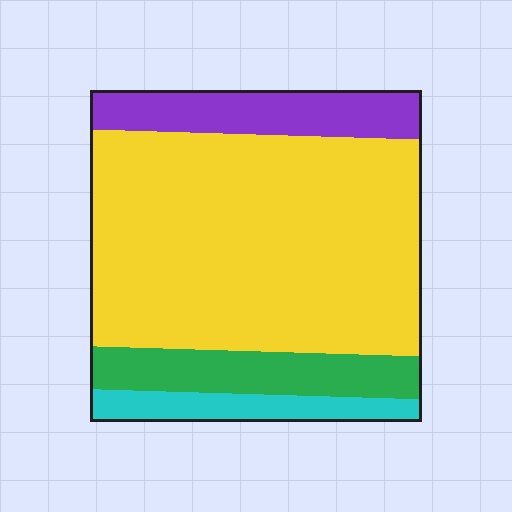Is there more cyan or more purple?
Purple.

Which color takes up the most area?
Yellow, at roughly 65%.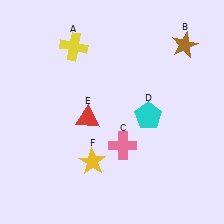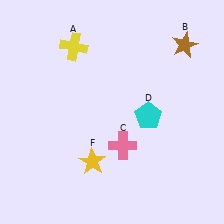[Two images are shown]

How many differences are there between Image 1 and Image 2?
There is 1 difference between the two images.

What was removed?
The red triangle (E) was removed in Image 2.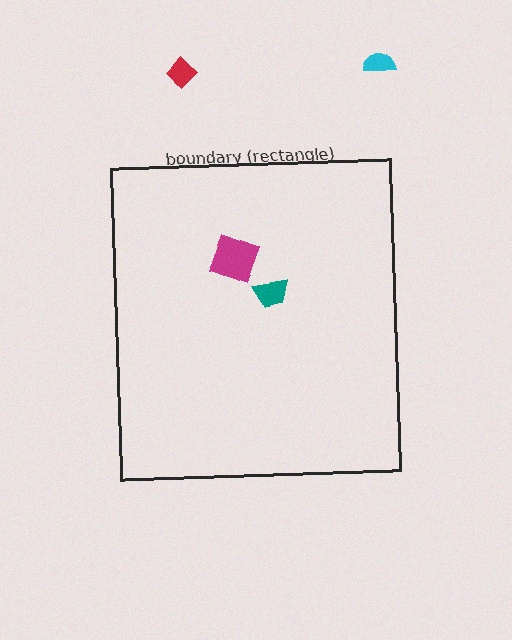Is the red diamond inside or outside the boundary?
Outside.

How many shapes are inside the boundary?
2 inside, 2 outside.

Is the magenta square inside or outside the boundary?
Inside.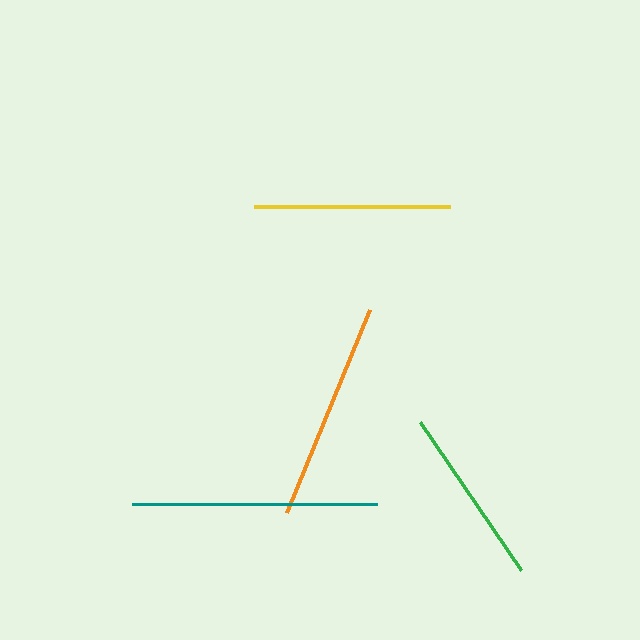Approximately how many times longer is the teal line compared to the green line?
The teal line is approximately 1.4 times the length of the green line.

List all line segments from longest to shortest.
From longest to shortest: teal, orange, yellow, green.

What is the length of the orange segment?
The orange segment is approximately 219 pixels long.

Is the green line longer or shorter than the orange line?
The orange line is longer than the green line.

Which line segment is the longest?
The teal line is the longest at approximately 245 pixels.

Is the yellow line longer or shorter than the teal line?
The teal line is longer than the yellow line.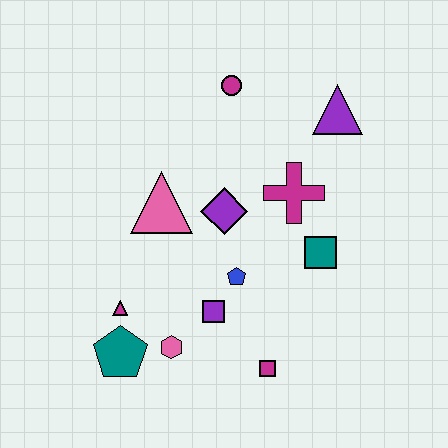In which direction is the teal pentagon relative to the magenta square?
The teal pentagon is to the left of the magenta square.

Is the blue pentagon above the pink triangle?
No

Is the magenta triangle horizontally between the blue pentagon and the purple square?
No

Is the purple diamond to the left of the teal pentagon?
No